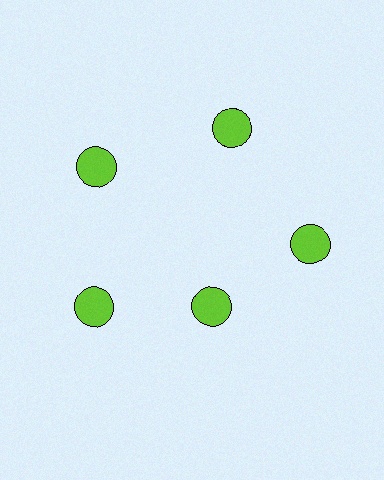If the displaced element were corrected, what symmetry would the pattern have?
It would have 5-fold rotational symmetry — the pattern would map onto itself every 72 degrees.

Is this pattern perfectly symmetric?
No. The 5 lime circles are arranged in a ring, but one element near the 5 o'clock position is pulled inward toward the center, breaking the 5-fold rotational symmetry.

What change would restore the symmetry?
The symmetry would be restored by moving it outward, back onto the ring so that all 5 circles sit at equal angles and equal distance from the center.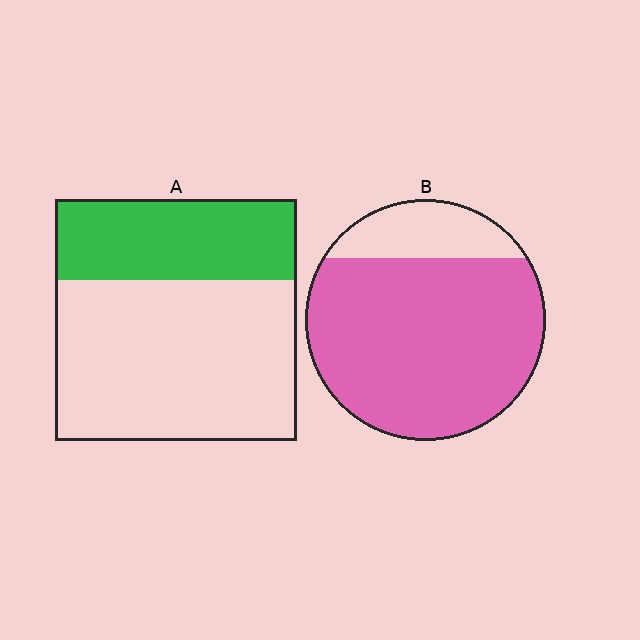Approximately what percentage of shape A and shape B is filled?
A is approximately 35% and B is approximately 80%.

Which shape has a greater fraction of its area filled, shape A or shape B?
Shape B.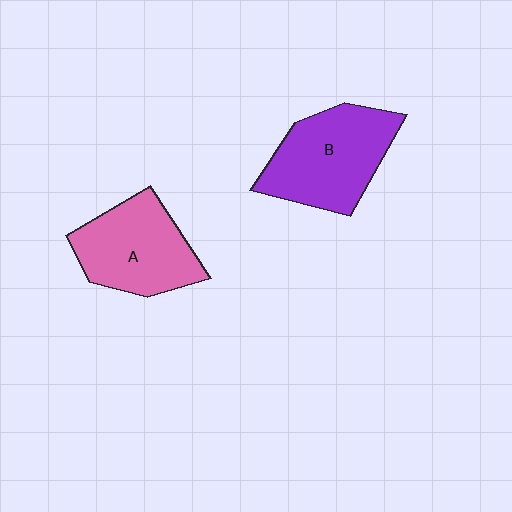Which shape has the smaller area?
Shape A (pink).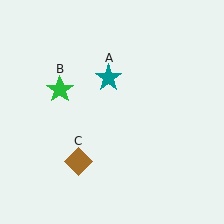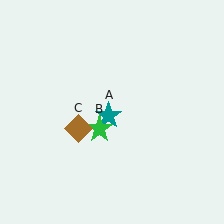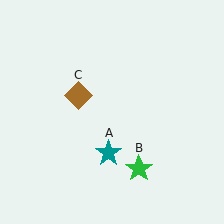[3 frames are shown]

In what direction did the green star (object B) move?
The green star (object B) moved down and to the right.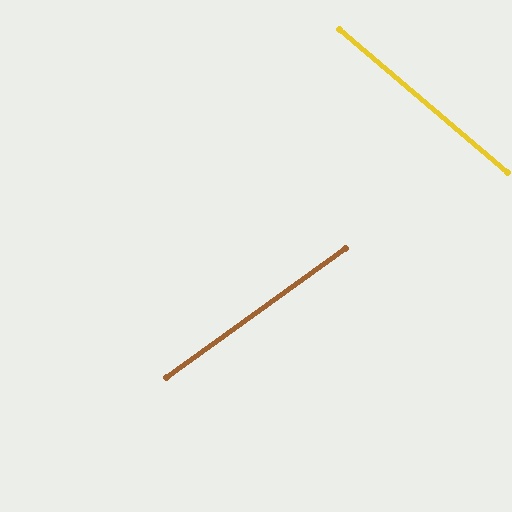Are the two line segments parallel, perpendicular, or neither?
Neither parallel nor perpendicular — they differ by about 76°.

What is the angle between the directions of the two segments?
Approximately 76 degrees.